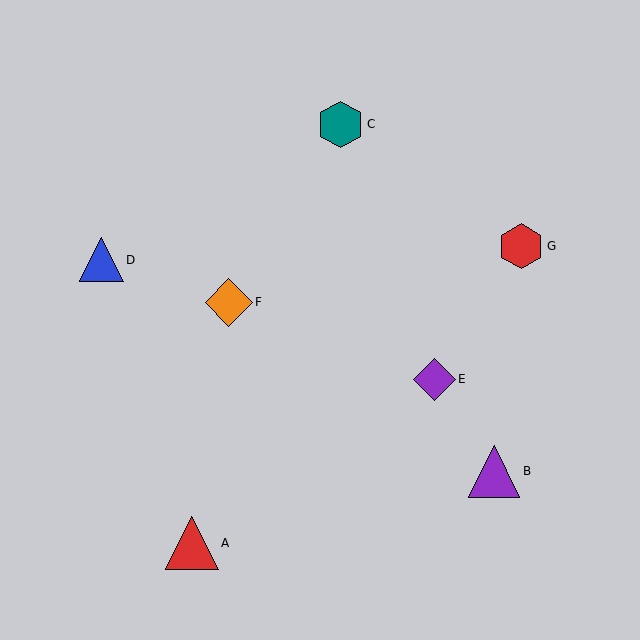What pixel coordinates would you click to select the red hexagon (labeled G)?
Click at (521, 246) to select the red hexagon G.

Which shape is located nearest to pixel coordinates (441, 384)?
The purple diamond (labeled E) at (434, 379) is nearest to that location.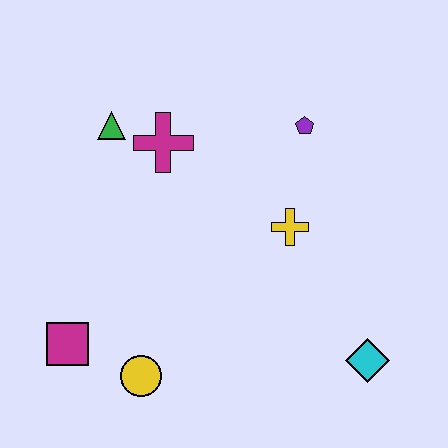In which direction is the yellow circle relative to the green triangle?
The yellow circle is below the green triangle.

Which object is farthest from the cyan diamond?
The green triangle is farthest from the cyan diamond.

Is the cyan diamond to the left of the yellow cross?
No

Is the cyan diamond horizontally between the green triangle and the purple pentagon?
No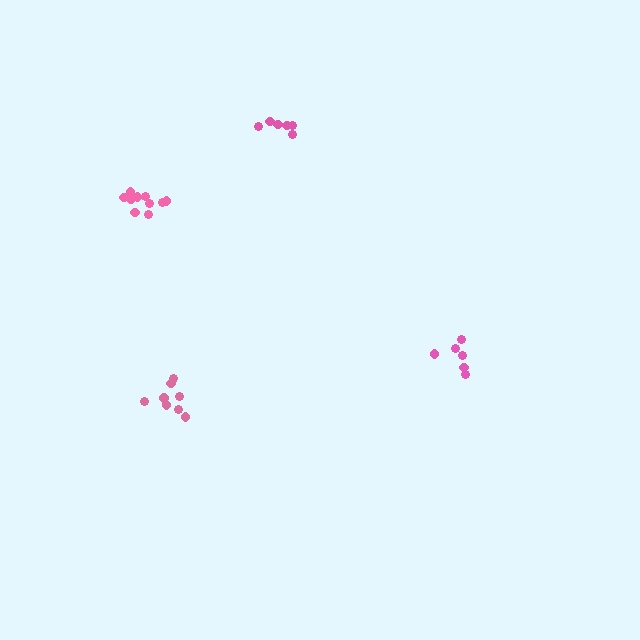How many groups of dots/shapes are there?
There are 4 groups.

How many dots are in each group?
Group 1: 6 dots, Group 2: 6 dots, Group 3: 10 dots, Group 4: 8 dots (30 total).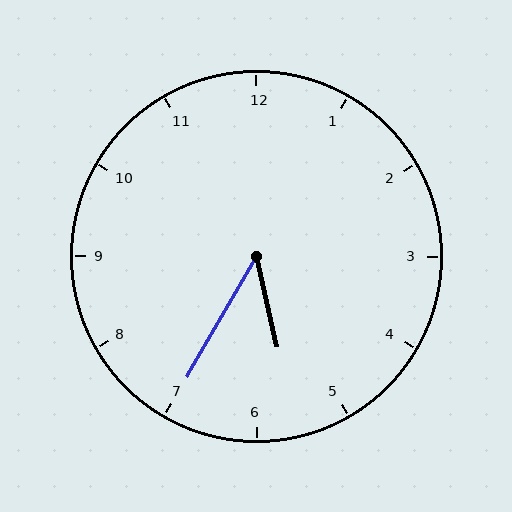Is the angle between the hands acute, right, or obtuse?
It is acute.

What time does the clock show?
5:35.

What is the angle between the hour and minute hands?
Approximately 42 degrees.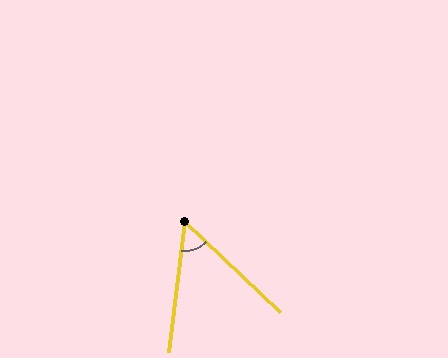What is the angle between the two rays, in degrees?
Approximately 54 degrees.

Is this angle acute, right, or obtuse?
It is acute.